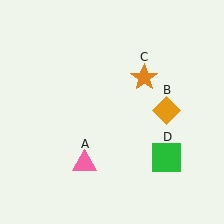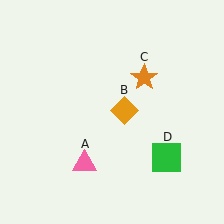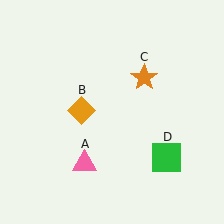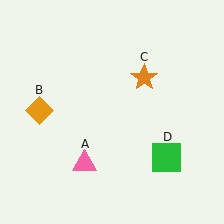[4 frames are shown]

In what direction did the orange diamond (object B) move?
The orange diamond (object B) moved left.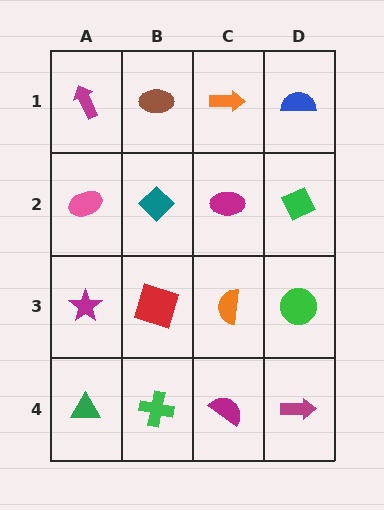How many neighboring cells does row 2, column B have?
4.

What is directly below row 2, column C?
An orange semicircle.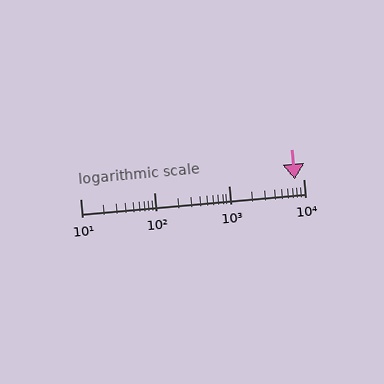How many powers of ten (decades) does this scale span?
The scale spans 3 decades, from 10 to 10000.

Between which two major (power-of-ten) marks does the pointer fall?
The pointer is between 1000 and 10000.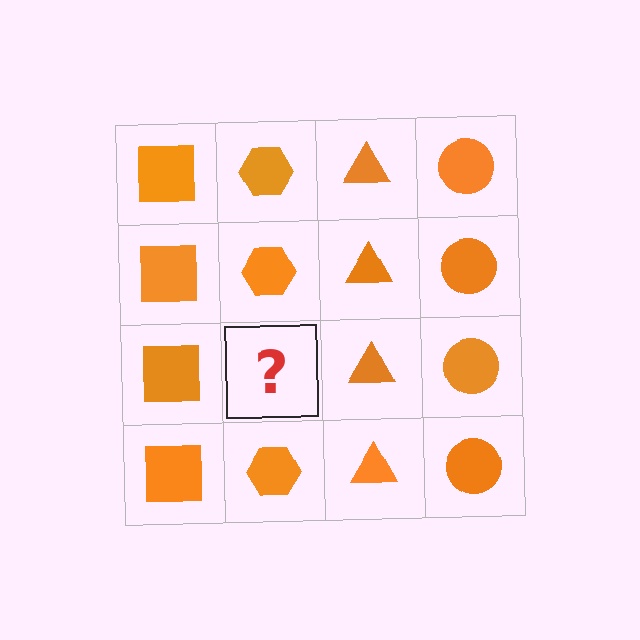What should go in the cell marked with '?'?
The missing cell should contain an orange hexagon.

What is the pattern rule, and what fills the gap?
The rule is that each column has a consistent shape. The gap should be filled with an orange hexagon.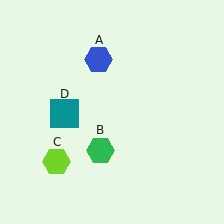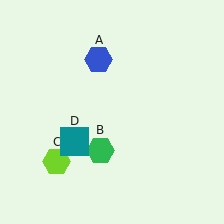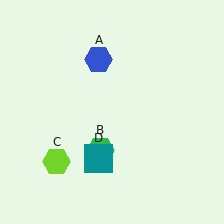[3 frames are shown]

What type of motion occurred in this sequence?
The teal square (object D) rotated counterclockwise around the center of the scene.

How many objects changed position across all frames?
1 object changed position: teal square (object D).